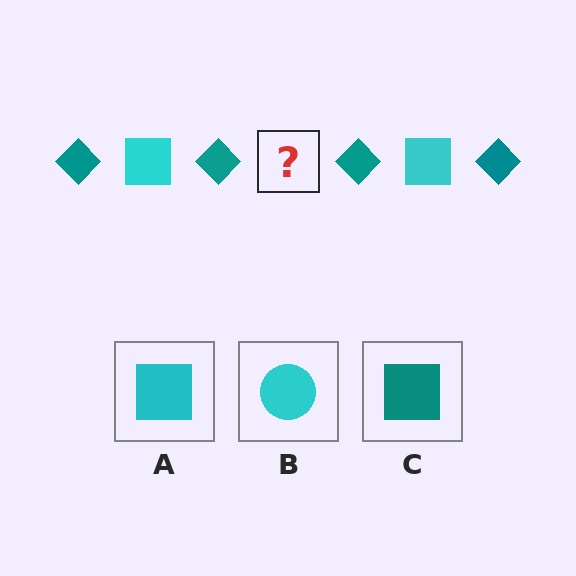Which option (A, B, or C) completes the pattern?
A.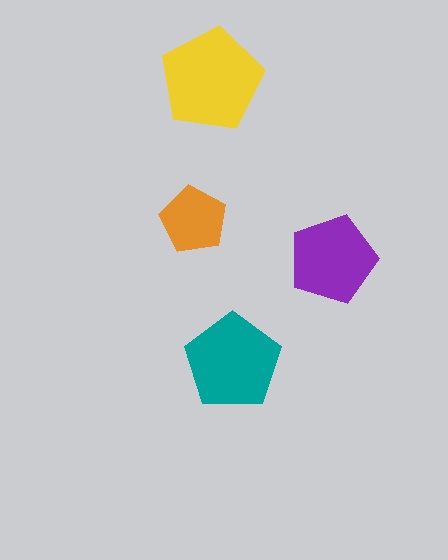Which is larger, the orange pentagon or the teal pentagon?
The teal one.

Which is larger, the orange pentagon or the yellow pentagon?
The yellow one.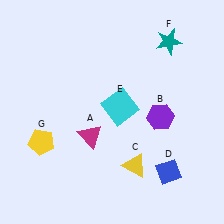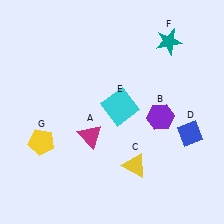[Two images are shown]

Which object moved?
The blue diamond (D) moved up.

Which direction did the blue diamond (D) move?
The blue diamond (D) moved up.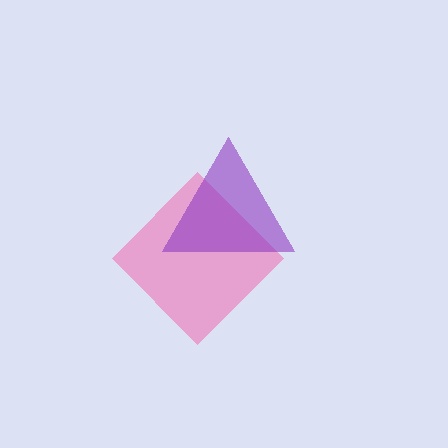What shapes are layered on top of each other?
The layered shapes are: a pink diamond, a purple triangle.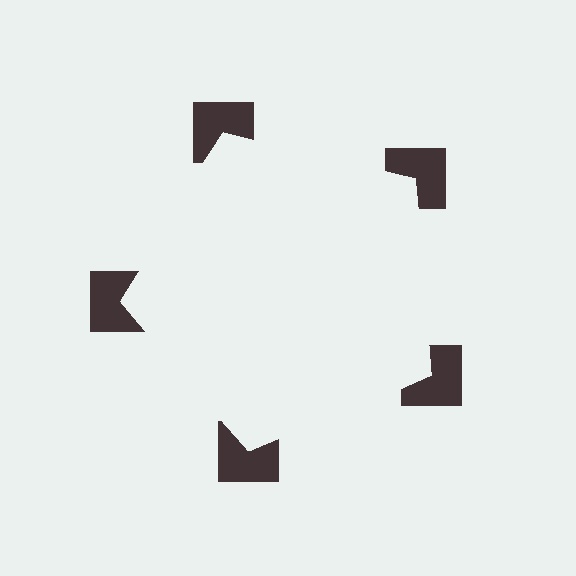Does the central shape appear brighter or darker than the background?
It typically appears slightly brighter than the background, even though no actual brightness change is drawn.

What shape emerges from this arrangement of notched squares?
An illusory pentagon — its edges are inferred from the aligned wedge cuts in the notched squares, not physically drawn.